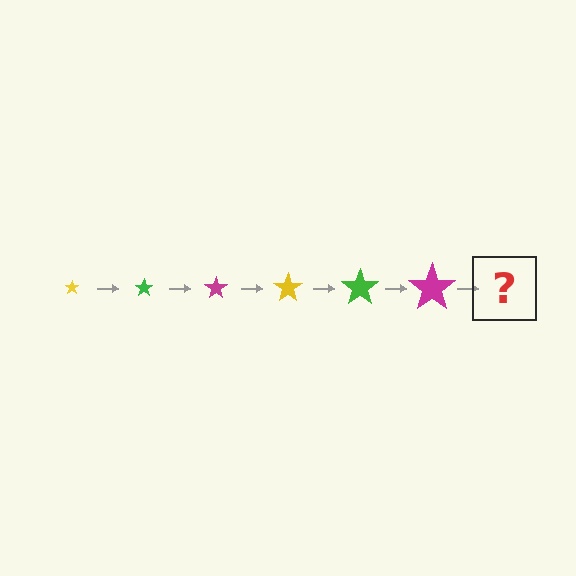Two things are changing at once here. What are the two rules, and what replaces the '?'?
The two rules are that the star grows larger each step and the color cycles through yellow, green, and magenta. The '?' should be a yellow star, larger than the previous one.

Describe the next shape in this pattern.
It should be a yellow star, larger than the previous one.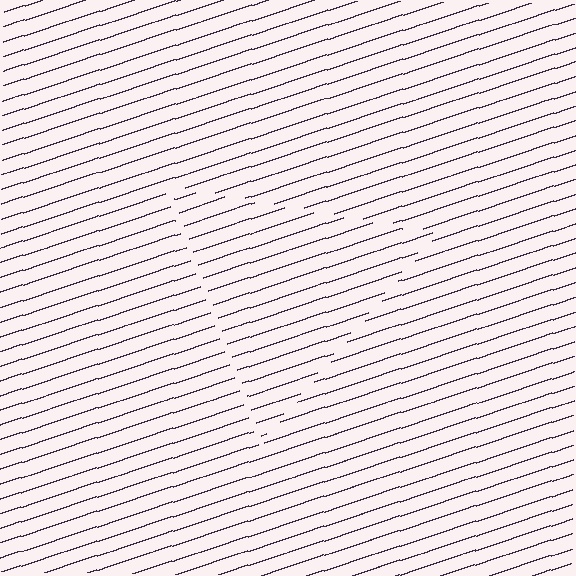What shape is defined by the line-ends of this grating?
An illusory triangle. The interior of the shape contains the same grating, shifted by half a period — the contour is defined by the phase discontinuity where line-ends from the inner and outer gratings abut.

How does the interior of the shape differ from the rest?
The interior of the shape contains the same grating, shifted by half a period — the contour is defined by the phase discontinuity where line-ends from the inner and outer gratings abut.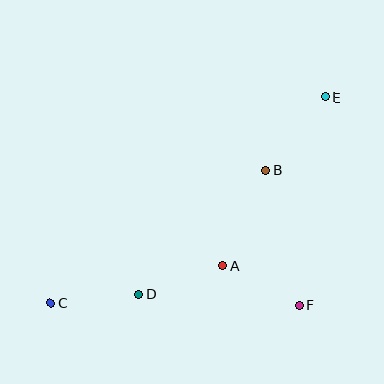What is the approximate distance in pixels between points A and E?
The distance between A and E is approximately 197 pixels.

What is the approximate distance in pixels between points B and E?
The distance between B and E is approximately 94 pixels.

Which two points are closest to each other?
Points A and F are closest to each other.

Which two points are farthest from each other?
Points C and E are farthest from each other.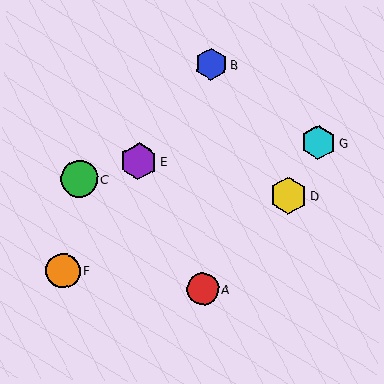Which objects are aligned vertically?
Objects A, B are aligned vertically.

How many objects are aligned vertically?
2 objects (A, B) are aligned vertically.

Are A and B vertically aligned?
Yes, both are at x≈203.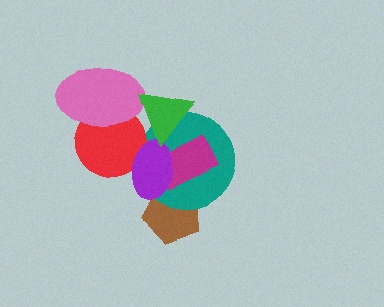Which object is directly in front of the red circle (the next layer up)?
The pink ellipse is directly in front of the red circle.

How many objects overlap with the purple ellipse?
4 objects overlap with the purple ellipse.